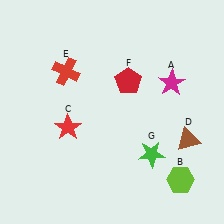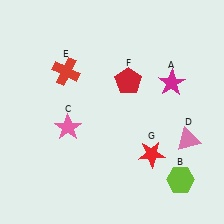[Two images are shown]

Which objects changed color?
C changed from red to pink. D changed from brown to pink. G changed from green to red.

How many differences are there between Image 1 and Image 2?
There are 3 differences between the two images.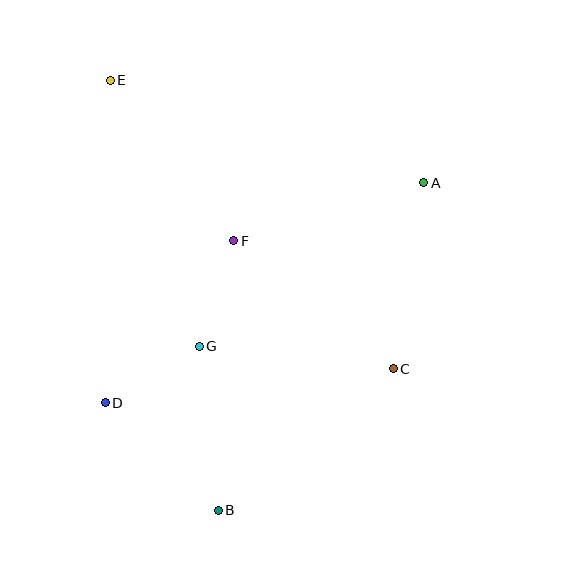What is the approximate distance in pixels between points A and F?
The distance between A and F is approximately 199 pixels.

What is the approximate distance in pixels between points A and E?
The distance between A and E is approximately 330 pixels.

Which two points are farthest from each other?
Points B and E are farthest from each other.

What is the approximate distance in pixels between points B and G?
The distance between B and G is approximately 165 pixels.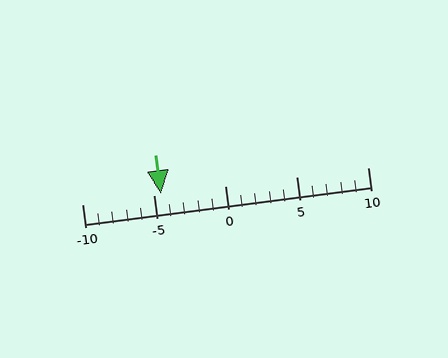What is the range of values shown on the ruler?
The ruler shows values from -10 to 10.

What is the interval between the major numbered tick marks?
The major tick marks are spaced 5 units apart.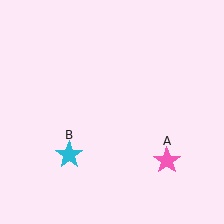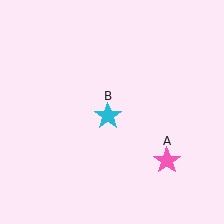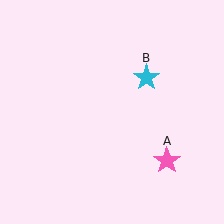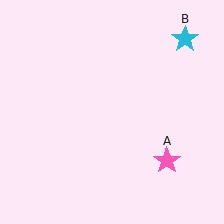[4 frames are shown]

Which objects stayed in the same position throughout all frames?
Pink star (object A) remained stationary.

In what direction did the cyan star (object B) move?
The cyan star (object B) moved up and to the right.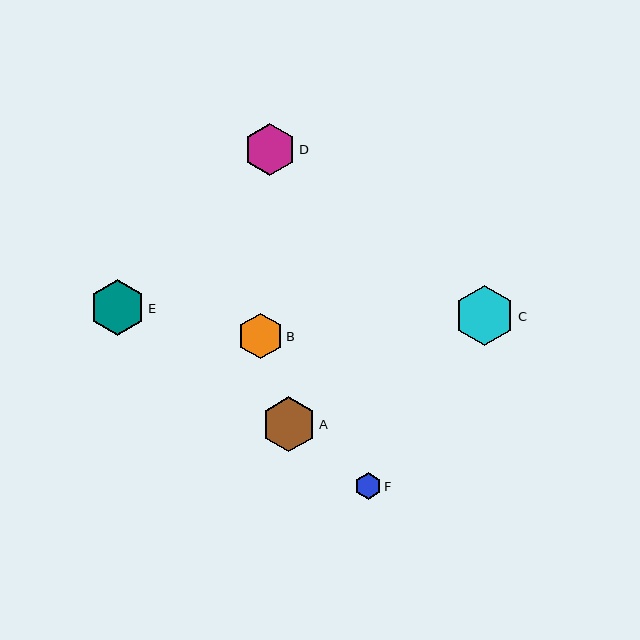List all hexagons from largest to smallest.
From largest to smallest: C, E, A, D, B, F.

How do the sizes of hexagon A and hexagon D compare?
Hexagon A and hexagon D are approximately the same size.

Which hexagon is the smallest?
Hexagon F is the smallest with a size of approximately 26 pixels.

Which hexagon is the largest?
Hexagon C is the largest with a size of approximately 60 pixels.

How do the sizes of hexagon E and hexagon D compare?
Hexagon E and hexagon D are approximately the same size.